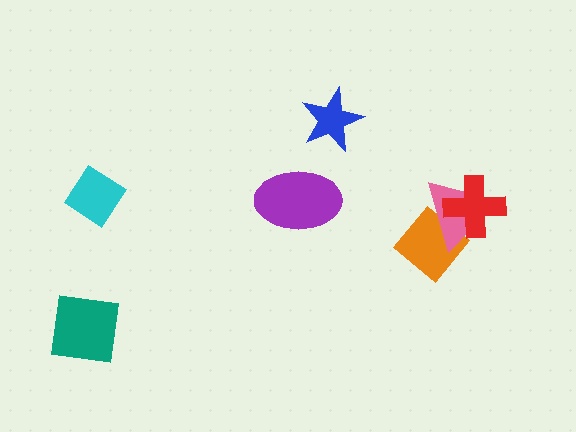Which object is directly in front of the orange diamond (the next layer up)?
The pink triangle is directly in front of the orange diamond.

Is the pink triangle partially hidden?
Yes, it is partially covered by another shape.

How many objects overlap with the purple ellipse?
0 objects overlap with the purple ellipse.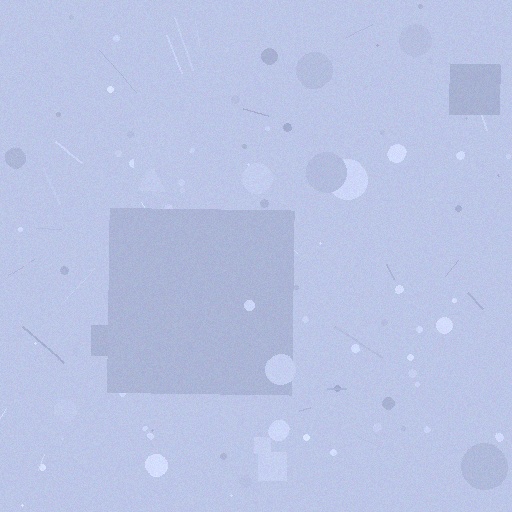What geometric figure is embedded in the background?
A square is embedded in the background.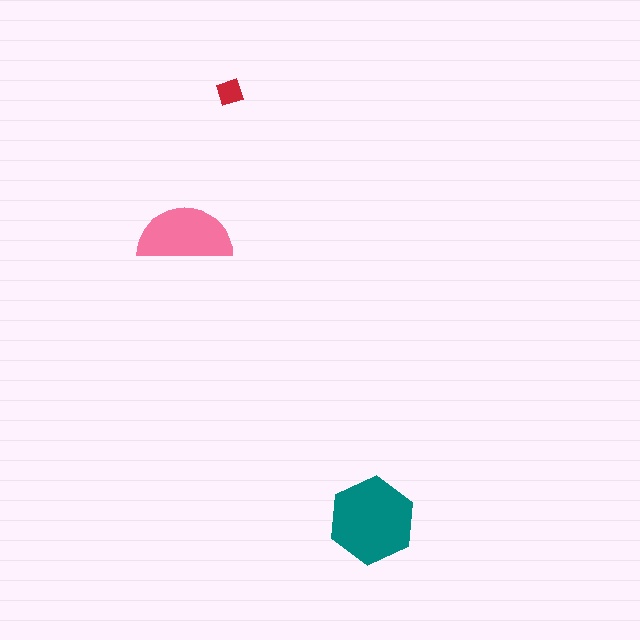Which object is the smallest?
The red diamond.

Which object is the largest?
The teal hexagon.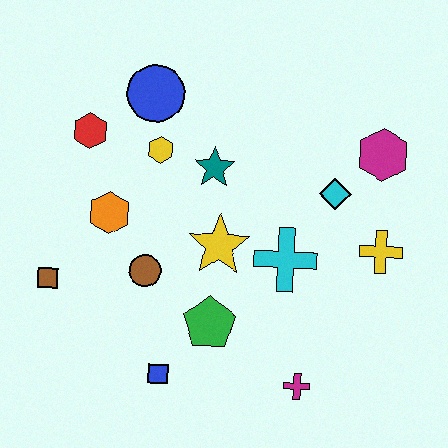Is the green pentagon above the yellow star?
No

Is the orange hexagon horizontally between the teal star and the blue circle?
No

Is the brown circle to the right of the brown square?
Yes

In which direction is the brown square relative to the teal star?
The brown square is to the left of the teal star.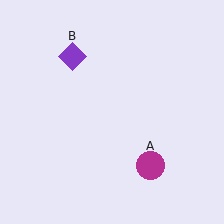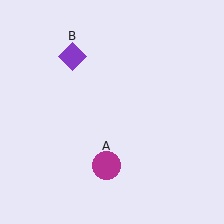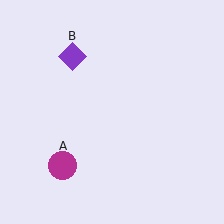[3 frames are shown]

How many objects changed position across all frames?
1 object changed position: magenta circle (object A).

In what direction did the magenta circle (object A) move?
The magenta circle (object A) moved left.